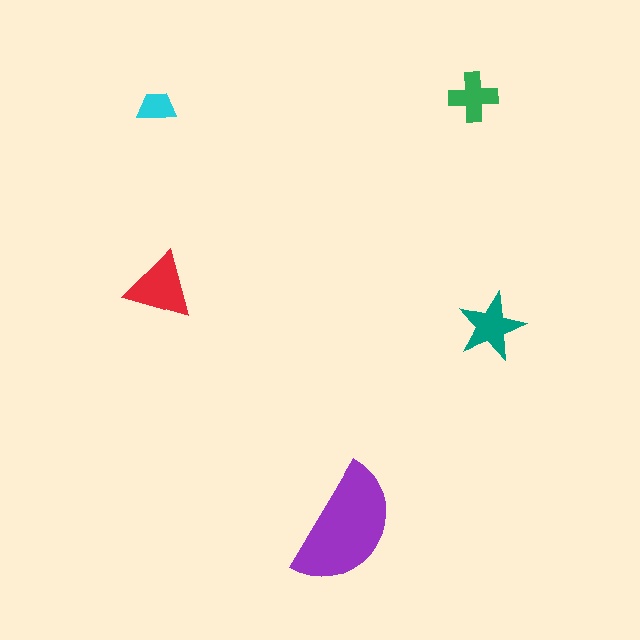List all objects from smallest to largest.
The cyan trapezoid, the green cross, the teal star, the red triangle, the purple semicircle.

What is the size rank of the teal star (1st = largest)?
3rd.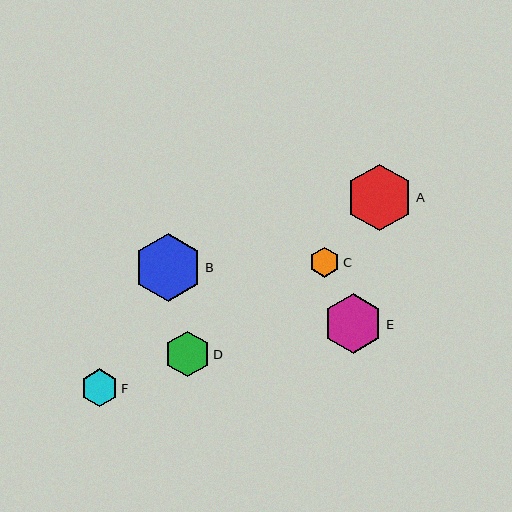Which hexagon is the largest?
Hexagon B is the largest with a size of approximately 68 pixels.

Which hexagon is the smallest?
Hexagon C is the smallest with a size of approximately 30 pixels.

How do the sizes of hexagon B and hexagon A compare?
Hexagon B and hexagon A are approximately the same size.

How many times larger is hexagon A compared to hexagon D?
Hexagon A is approximately 1.5 times the size of hexagon D.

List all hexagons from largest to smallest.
From largest to smallest: B, A, E, D, F, C.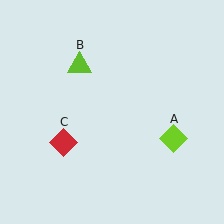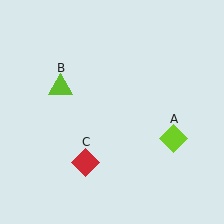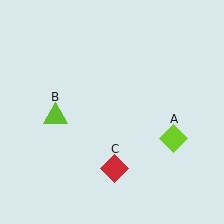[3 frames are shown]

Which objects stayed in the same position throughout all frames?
Lime diamond (object A) remained stationary.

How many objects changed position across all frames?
2 objects changed position: lime triangle (object B), red diamond (object C).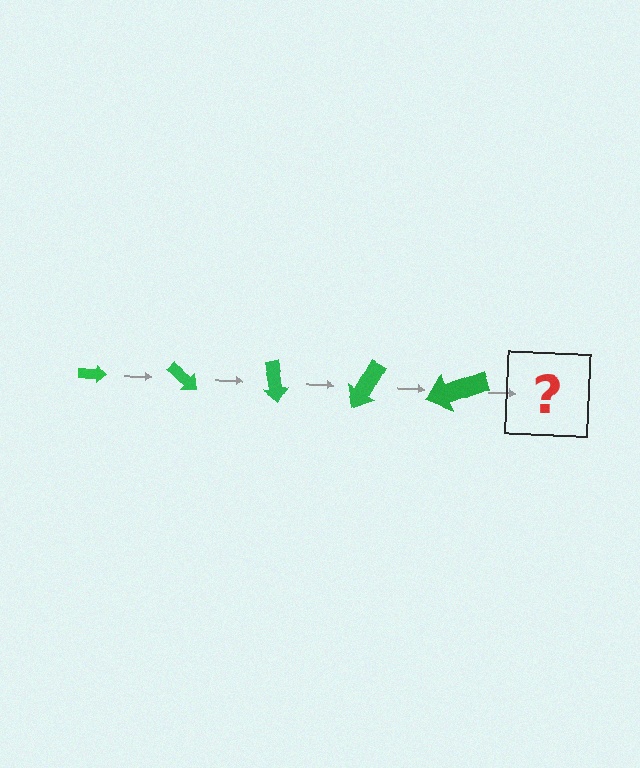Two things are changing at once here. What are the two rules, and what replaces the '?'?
The two rules are that the arrow grows larger each step and it rotates 40 degrees each step. The '?' should be an arrow, larger than the previous one and rotated 200 degrees from the start.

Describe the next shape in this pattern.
It should be an arrow, larger than the previous one and rotated 200 degrees from the start.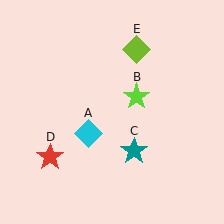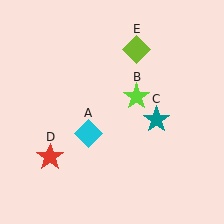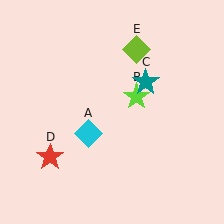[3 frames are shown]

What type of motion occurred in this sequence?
The teal star (object C) rotated counterclockwise around the center of the scene.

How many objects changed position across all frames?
1 object changed position: teal star (object C).